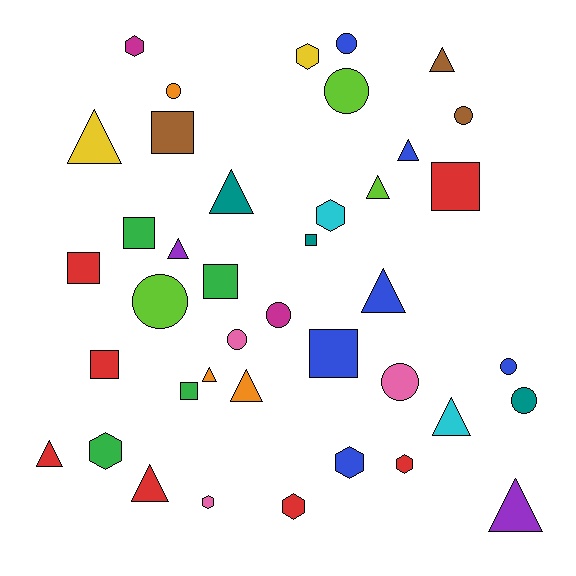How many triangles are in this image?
There are 13 triangles.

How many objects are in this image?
There are 40 objects.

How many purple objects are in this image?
There are 2 purple objects.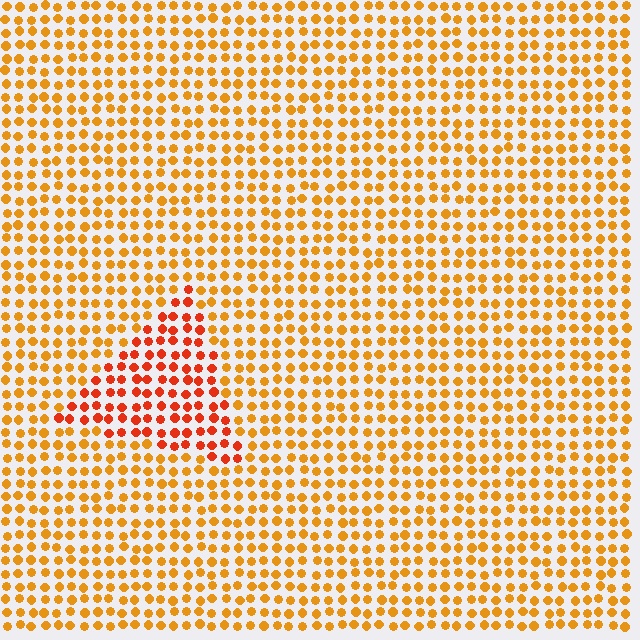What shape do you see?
I see a triangle.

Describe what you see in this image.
The image is filled with small orange elements in a uniform arrangement. A triangle-shaped region is visible where the elements are tinted to a slightly different hue, forming a subtle color boundary.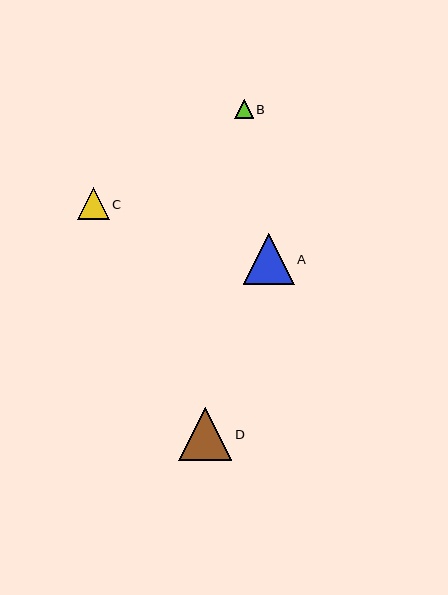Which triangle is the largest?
Triangle D is the largest with a size of approximately 53 pixels.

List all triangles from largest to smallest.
From largest to smallest: D, A, C, B.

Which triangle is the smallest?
Triangle B is the smallest with a size of approximately 19 pixels.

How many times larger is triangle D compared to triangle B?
Triangle D is approximately 2.8 times the size of triangle B.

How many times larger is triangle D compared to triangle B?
Triangle D is approximately 2.8 times the size of triangle B.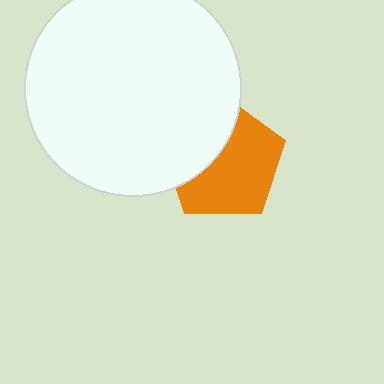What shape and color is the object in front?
The object in front is a white circle.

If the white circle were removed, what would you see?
You would see the complete orange pentagon.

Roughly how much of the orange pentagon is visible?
About half of it is visible (roughly 62%).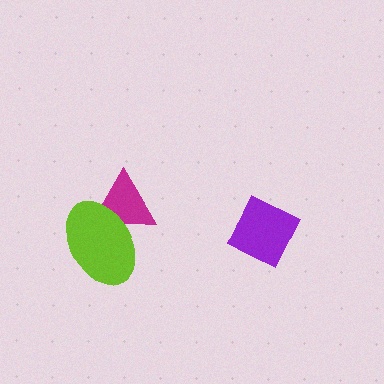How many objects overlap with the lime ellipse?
1 object overlaps with the lime ellipse.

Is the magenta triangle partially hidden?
Yes, it is partially covered by another shape.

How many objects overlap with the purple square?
0 objects overlap with the purple square.